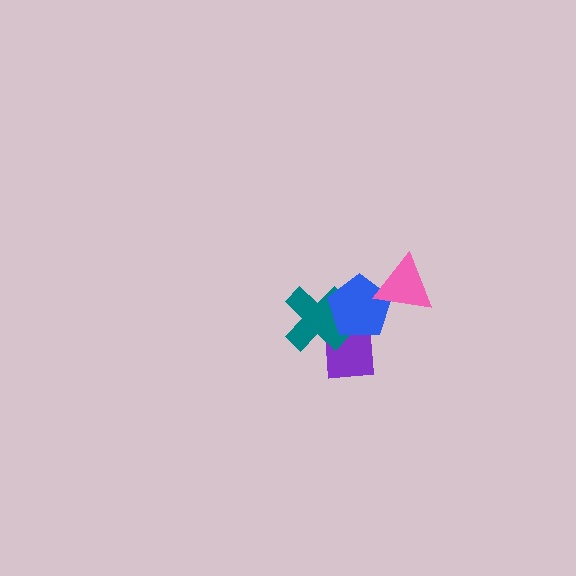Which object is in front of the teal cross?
The blue pentagon is in front of the teal cross.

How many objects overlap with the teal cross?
2 objects overlap with the teal cross.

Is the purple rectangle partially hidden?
Yes, it is partially covered by another shape.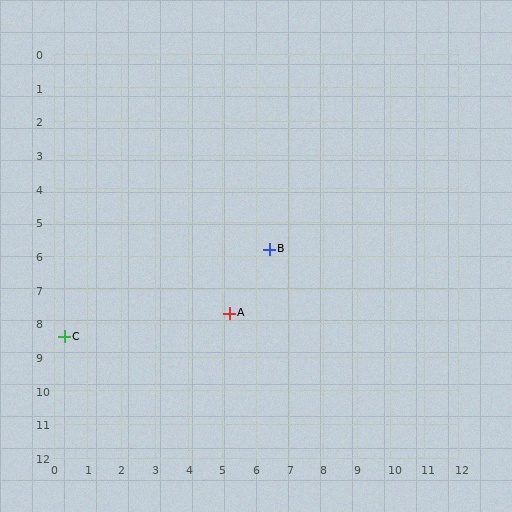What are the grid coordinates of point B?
Point B is at approximately (6.4, 5.8).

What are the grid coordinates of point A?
Point A is at approximately (5.2, 7.7).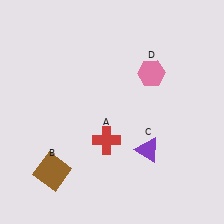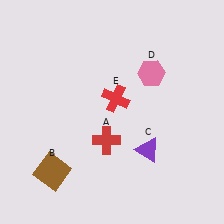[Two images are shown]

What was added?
A red cross (E) was added in Image 2.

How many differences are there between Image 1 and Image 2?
There is 1 difference between the two images.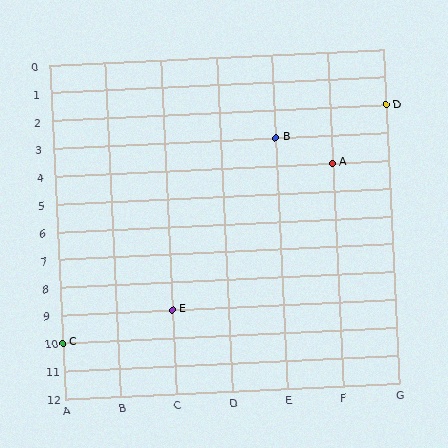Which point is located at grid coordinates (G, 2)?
Point D is at (G, 2).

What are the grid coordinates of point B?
Point B is at grid coordinates (E, 3).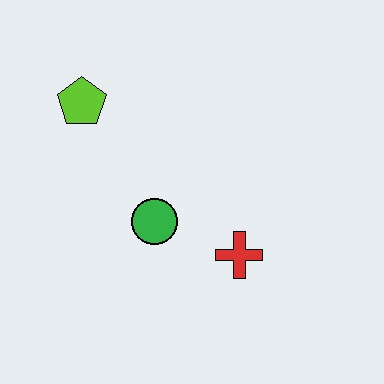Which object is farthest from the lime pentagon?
The red cross is farthest from the lime pentagon.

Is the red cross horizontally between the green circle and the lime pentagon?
No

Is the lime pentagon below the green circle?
No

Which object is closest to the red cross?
The green circle is closest to the red cross.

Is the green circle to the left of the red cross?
Yes